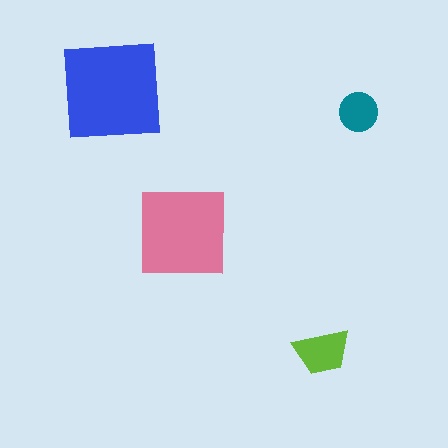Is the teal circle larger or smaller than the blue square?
Smaller.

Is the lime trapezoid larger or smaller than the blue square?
Smaller.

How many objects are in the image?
There are 4 objects in the image.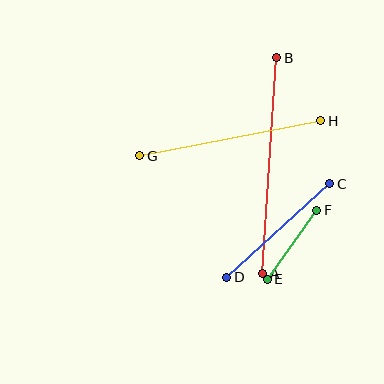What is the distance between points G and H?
The distance is approximately 184 pixels.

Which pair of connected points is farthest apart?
Points A and B are farthest apart.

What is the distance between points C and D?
The distance is approximately 139 pixels.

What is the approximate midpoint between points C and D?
The midpoint is at approximately (278, 231) pixels.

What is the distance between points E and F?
The distance is approximately 85 pixels.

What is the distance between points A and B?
The distance is approximately 217 pixels.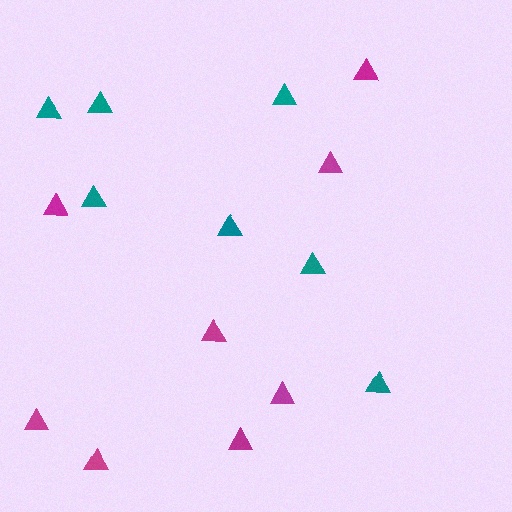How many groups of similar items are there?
There are 2 groups: one group of teal triangles (7) and one group of magenta triangles (8).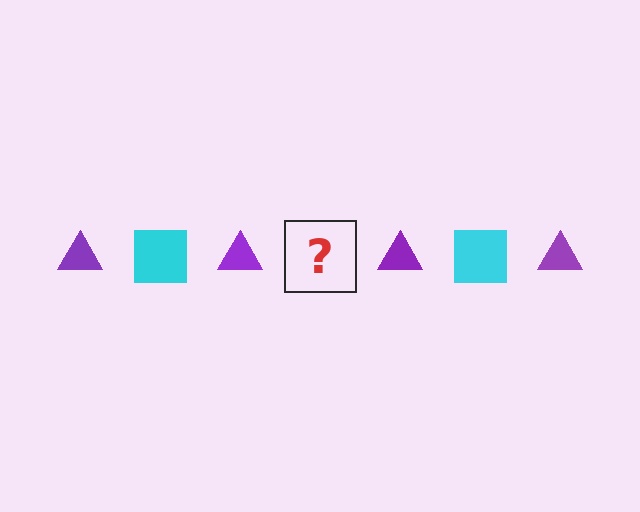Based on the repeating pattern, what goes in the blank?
The blank should be a cyan square.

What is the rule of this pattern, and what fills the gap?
The rule is that the pattern alternates between purple triangle and cyan square. The gap should be filled with a cyan square.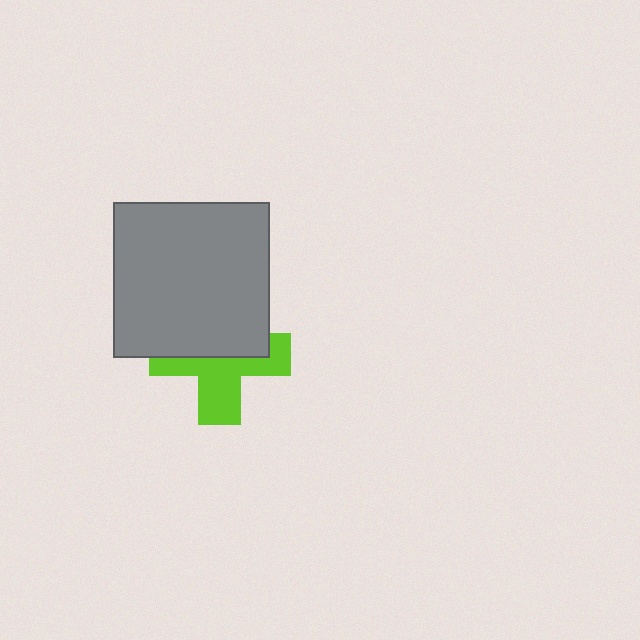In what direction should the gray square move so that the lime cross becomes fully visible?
The gray square should move up. That is the shortest direction to clear the overlap and leave the lime cross fully visible.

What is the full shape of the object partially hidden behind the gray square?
The partially hidden object is a lime cross.